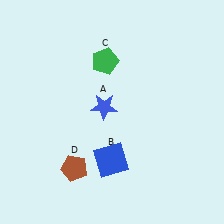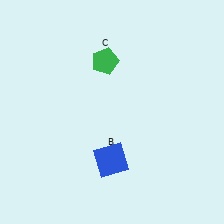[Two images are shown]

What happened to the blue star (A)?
The blue star (A) was removed in Image 2. It was in the top-left area of Image 1.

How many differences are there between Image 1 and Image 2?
There are 2 differences between the two images.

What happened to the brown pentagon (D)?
The brown pentagon (D) was removed in Image 2. It was in the bottom-left area of Image 1.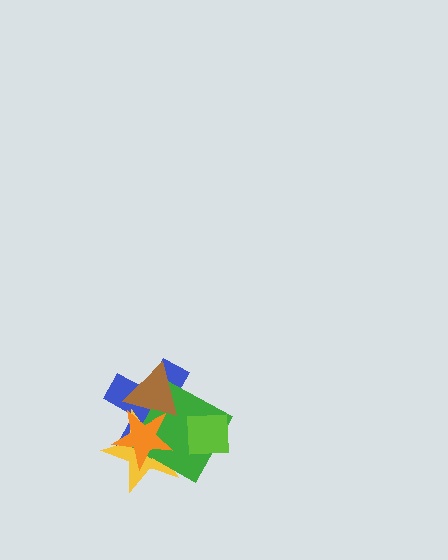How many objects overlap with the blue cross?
5 objects overlap with the blue cross.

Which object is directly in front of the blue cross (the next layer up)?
The yellow star is directly in front of the blue cross.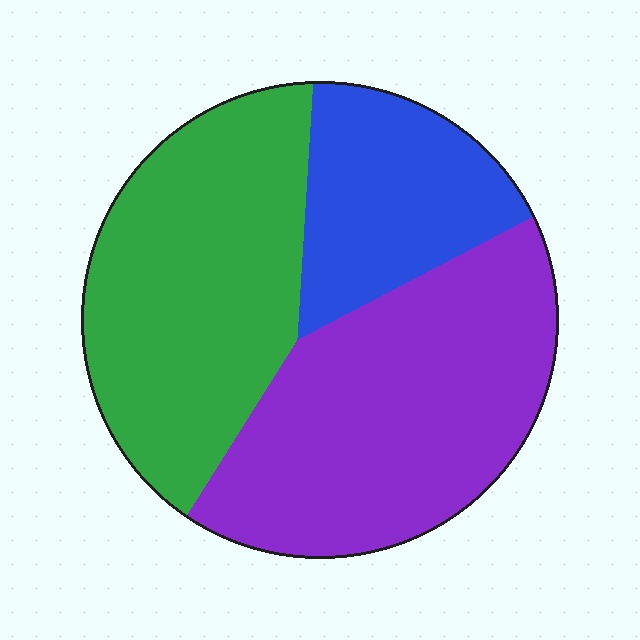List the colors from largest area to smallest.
From largest to smallest: purple, green, blue.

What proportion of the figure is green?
Green takes up about three eighths (3/8) of the figure.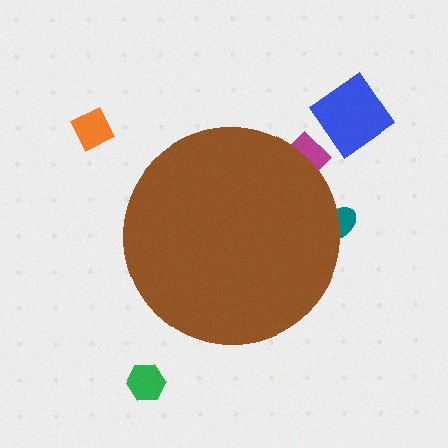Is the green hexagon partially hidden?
No, the green hexagon is fully visible.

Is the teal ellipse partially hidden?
Yes, the teal ellipse is partially hidden behind the brown circle.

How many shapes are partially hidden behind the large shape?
2 shapes are partially hidden.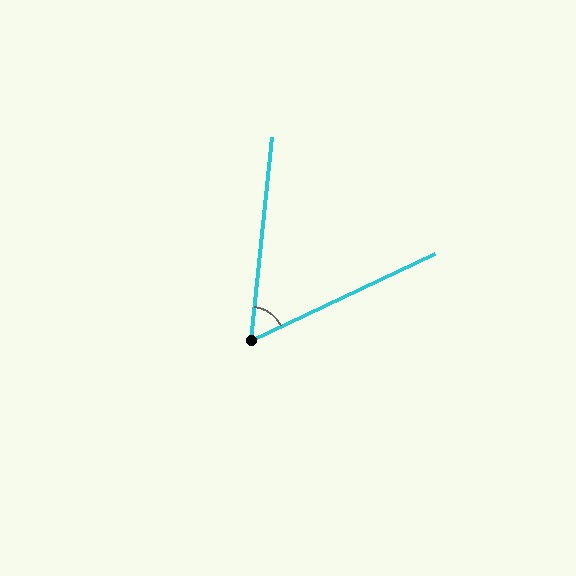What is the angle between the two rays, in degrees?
Approximately 59 degrees.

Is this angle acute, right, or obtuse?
It is acute.